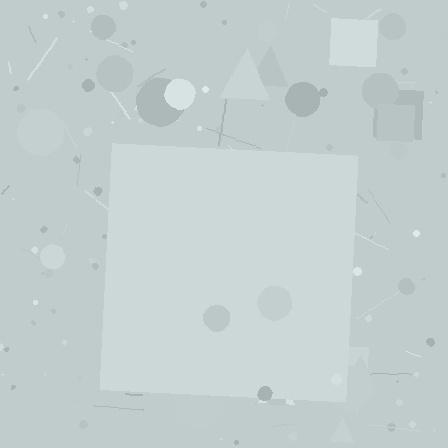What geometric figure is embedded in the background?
A square is embedded in the background.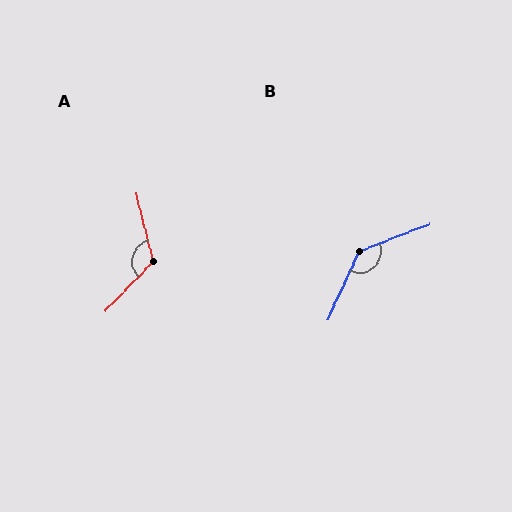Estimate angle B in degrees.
Approximately 135 degrees.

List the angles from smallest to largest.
A (123°), B (135°).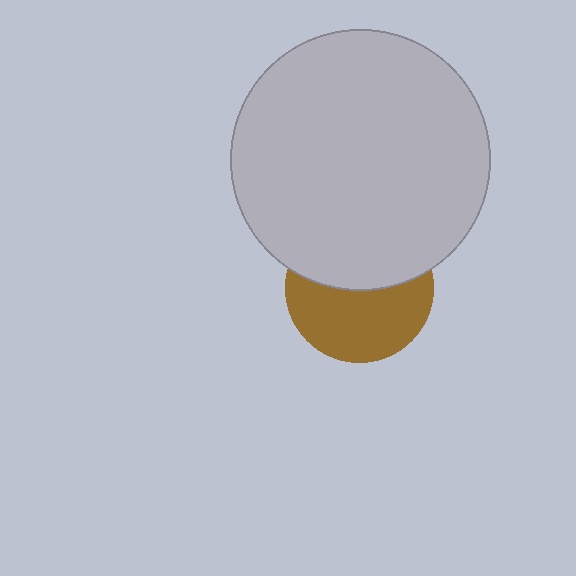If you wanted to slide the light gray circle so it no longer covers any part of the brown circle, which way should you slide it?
Slide it up — that is the most direct way to separate the two shapes.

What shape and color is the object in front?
The object in front is a light gray circle.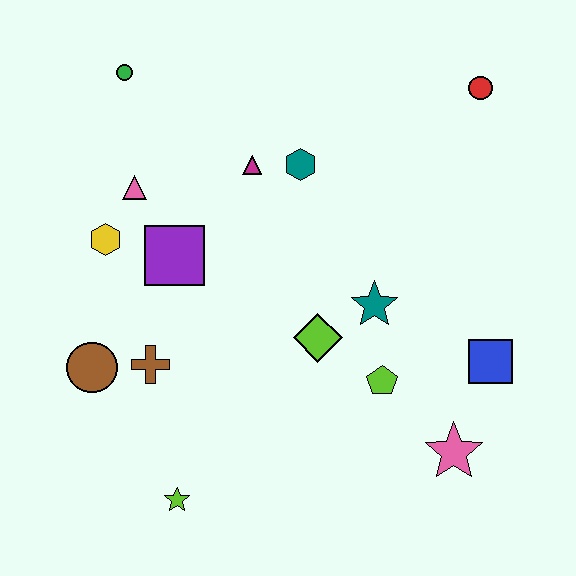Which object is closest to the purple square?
The yellow hexagon is closest to the purple square.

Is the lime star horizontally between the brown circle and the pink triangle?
No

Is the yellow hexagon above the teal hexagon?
No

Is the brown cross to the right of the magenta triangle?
No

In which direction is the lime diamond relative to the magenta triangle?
The lime diamond is below the magenta triangle.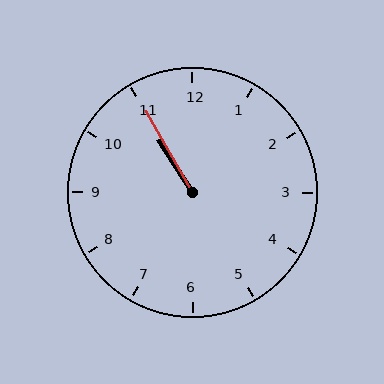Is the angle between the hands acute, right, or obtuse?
It is acute.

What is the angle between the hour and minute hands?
Approximately 2 degrees.